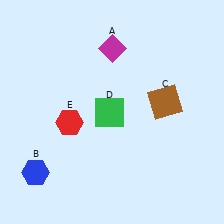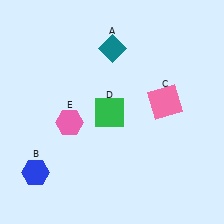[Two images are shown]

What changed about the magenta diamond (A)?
In Image 1, A is magenta. In Image 2, it changed to teal.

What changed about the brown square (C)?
In Image 1, C is brown. In Image 2, it changed to pink.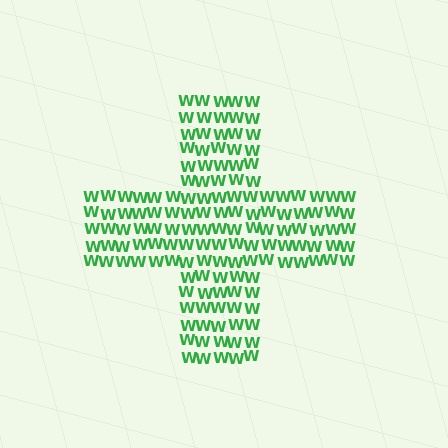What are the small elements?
The small elements are letter W's.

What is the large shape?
The large shape is a cross.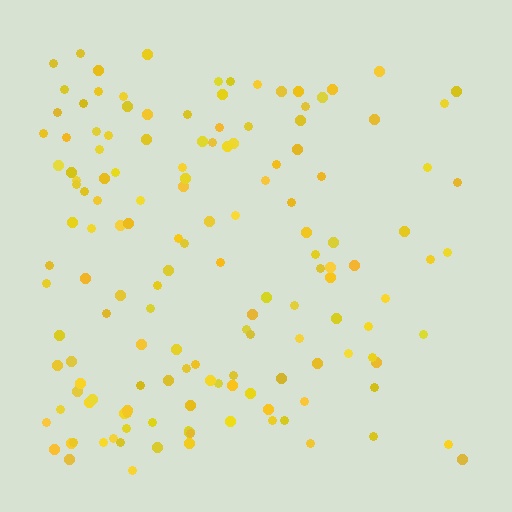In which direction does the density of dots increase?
From right to left, with the left side densest.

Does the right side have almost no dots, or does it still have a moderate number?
Still a moderate number, just noticeably fewer than the left.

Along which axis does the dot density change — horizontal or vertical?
Horizontal.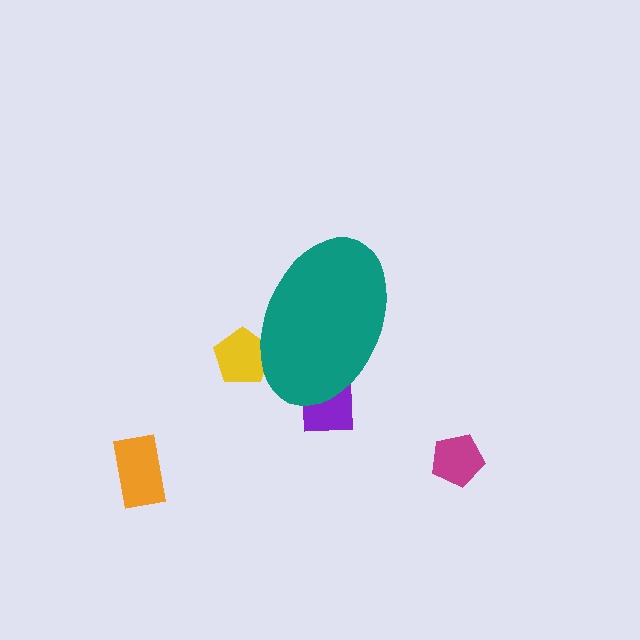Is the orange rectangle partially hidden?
No, the orange rectangle is fully visible.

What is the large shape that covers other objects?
A teal ellipse.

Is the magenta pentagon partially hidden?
No, the magenta pentagon is fully visible.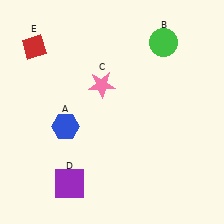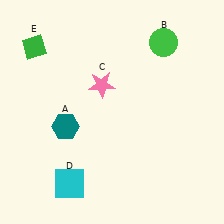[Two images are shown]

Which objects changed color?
A changed from blue to teal. D changed from purple to cyan. E changed from red to green.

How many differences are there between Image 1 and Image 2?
There are 3 differences between the two images.